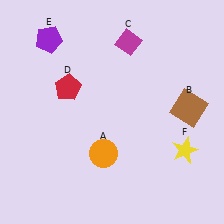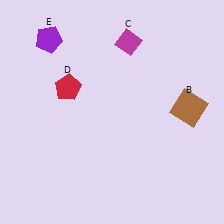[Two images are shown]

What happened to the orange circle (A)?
The orange circle (A) was removed in Image 2. It was in the bottom-left area of Image 1.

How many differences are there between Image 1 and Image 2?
There are 2 differences between the two images.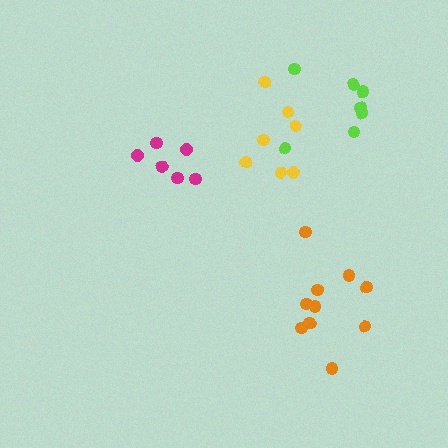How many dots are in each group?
Group 1: 7 dots, Group 2: 6 dots, Group 3: 10 dots, Group 4: 7 dots (30 total).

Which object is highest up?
The lime cluster is topmost.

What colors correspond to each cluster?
The clusters are colored: yellow, magenta, orange, lime.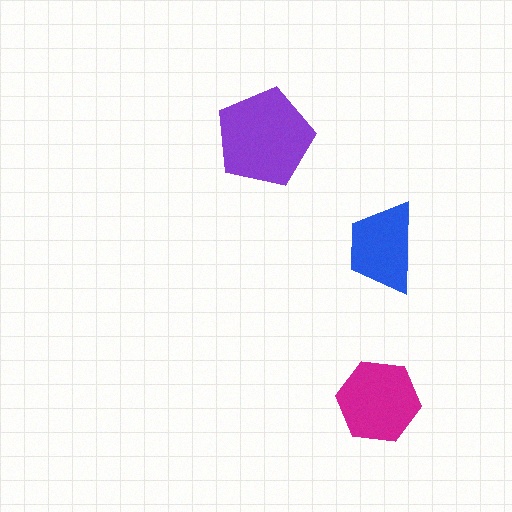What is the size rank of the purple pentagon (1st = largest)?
1st.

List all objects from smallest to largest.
The blue trapezoid, the magenta hexagon, the purple pentagon.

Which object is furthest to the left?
The purple pentagon is leftmost.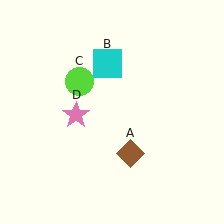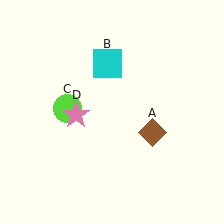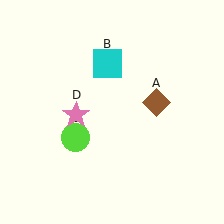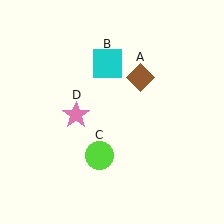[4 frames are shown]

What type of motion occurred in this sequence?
The brown diamond (object A), lime circle (object C) rotated counterclockwise around the center of the scene.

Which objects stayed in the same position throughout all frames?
Cyan square (object B) and pink star (object D) remained stationary.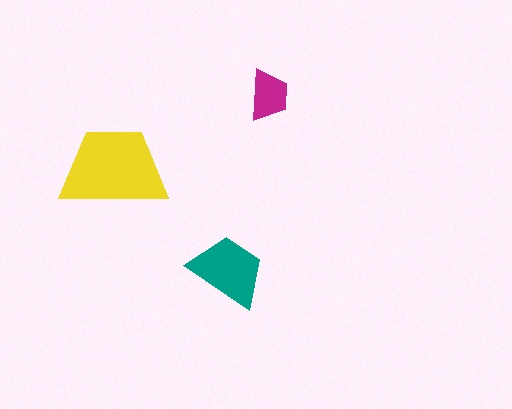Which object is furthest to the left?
The yellow trapezoid is leftmost.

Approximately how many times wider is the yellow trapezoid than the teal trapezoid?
About 1.5 times wider.